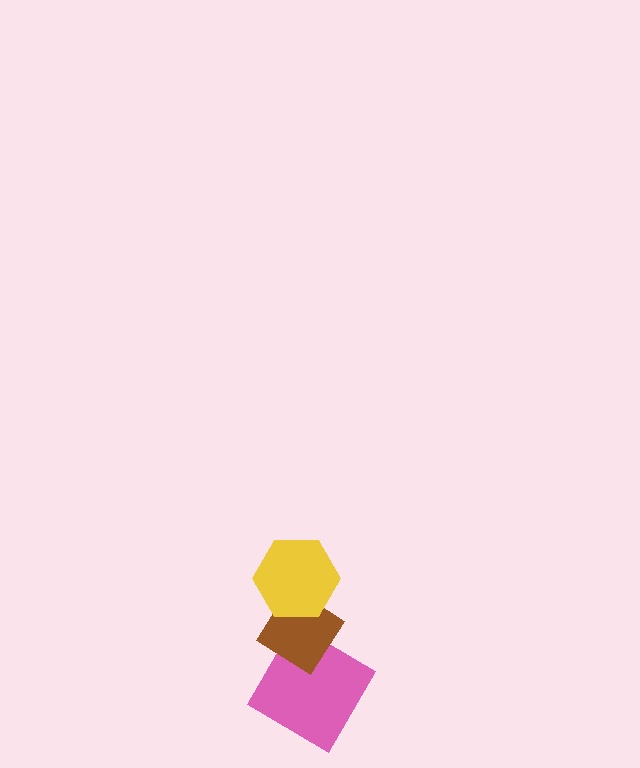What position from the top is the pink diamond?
The pink diamond is 3rd from the top.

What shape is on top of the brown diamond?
The yellow hexagon is on top of the brown diamond.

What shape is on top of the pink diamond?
The brown diamond is on top of the pink diamond.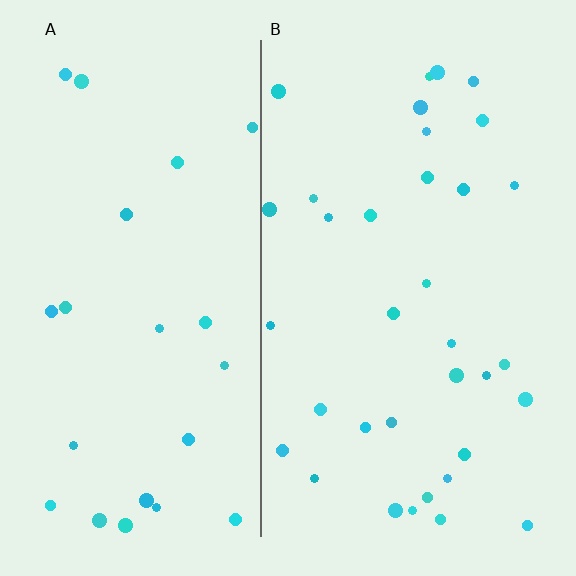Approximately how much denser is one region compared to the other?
Approximately 1.5× — region B over region A.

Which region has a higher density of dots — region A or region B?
B (the right).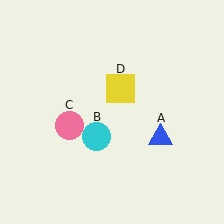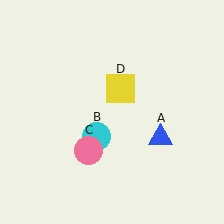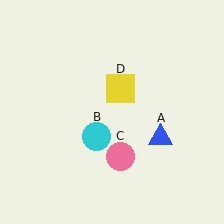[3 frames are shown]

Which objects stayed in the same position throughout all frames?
Blue triangle (object A) and cyan circle (object B) and yellow square (object D) remained stationary.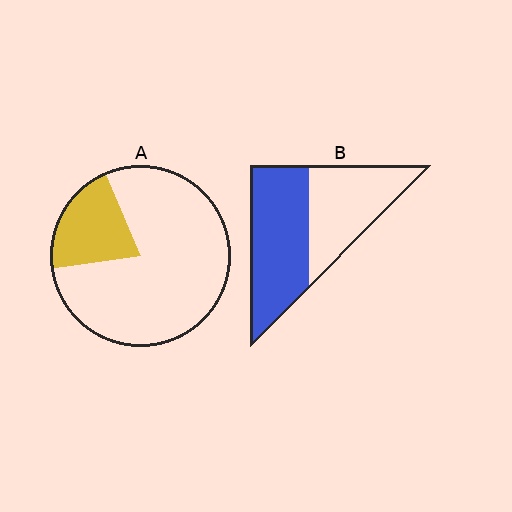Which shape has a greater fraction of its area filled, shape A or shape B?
Shape B.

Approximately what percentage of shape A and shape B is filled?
A is approximately 20% and B is approximately 55%.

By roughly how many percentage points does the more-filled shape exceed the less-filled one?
By roughly 35 percentage points (B over A).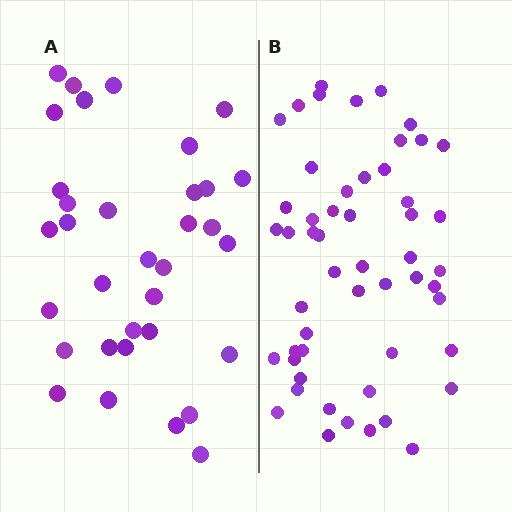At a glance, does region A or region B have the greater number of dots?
Region B (the right region) has more dots.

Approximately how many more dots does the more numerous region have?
Region B has approximately 20 more dots than region A.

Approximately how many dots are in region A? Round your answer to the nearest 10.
About 30 dots. (The exact count is 34, which rounds to 30.)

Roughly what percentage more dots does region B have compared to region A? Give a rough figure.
About 55% more.